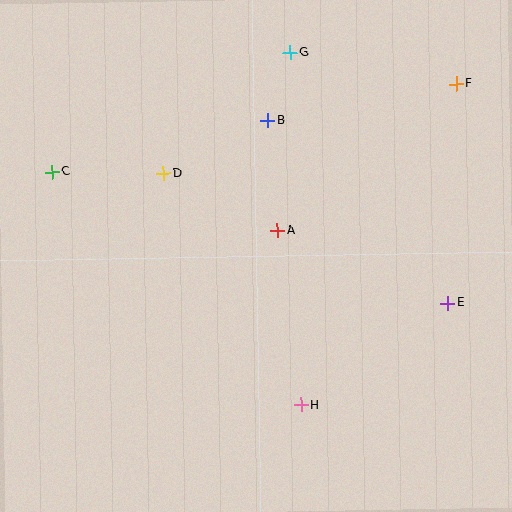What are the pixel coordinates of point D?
Point D is at (163, 174).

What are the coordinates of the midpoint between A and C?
The midpoint between A and C is at (165, 201).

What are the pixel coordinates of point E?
Point E is at (447, 303).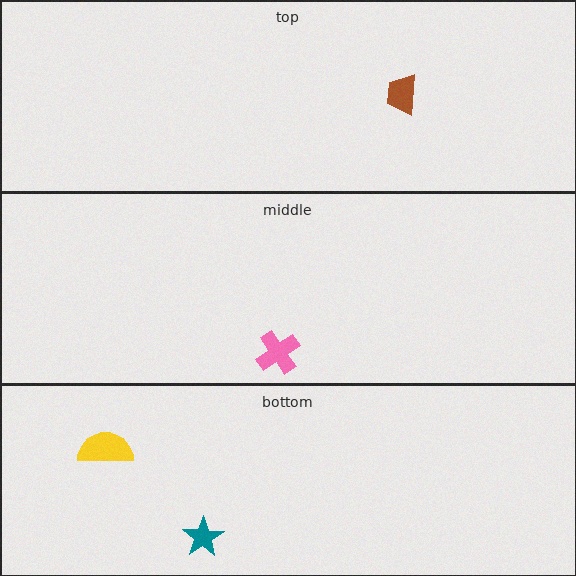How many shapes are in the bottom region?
2.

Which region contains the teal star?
The bottom region.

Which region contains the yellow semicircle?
The bottom region.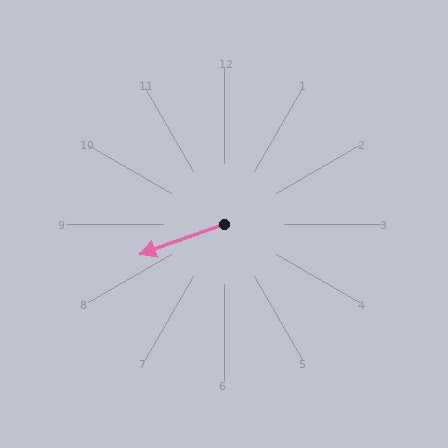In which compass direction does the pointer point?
West.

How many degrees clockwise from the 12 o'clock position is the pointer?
Approximately 250 degrees.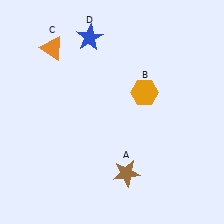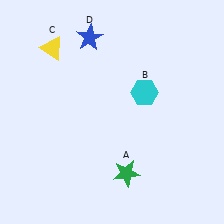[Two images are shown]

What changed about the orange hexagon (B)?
In Image 1, B is orange. In Image 2, it changed to cyan.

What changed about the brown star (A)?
In Image 1, A is brown. In Image 2, it changed to green.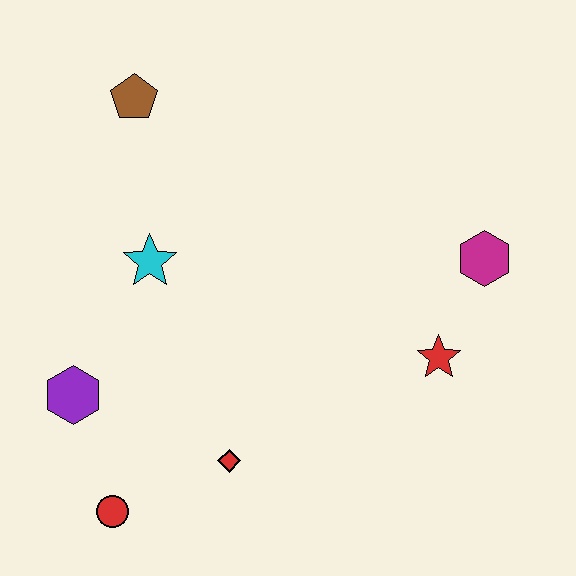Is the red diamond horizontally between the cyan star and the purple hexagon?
No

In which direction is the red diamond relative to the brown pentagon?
The red diamond is below the brown pentagon.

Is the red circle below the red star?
Yes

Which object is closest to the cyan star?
The purple hexagon is closest to the cyan star.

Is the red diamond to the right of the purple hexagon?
Yes